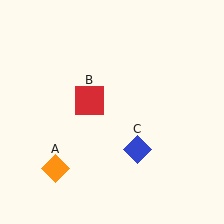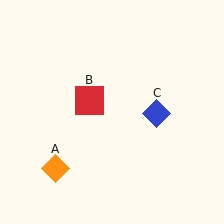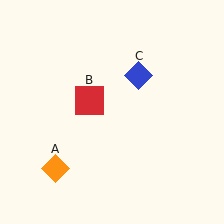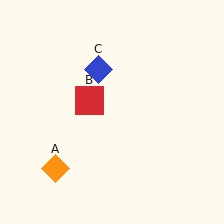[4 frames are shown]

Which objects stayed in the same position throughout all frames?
Orange diamond (object A) and red square (object B) remained stationary.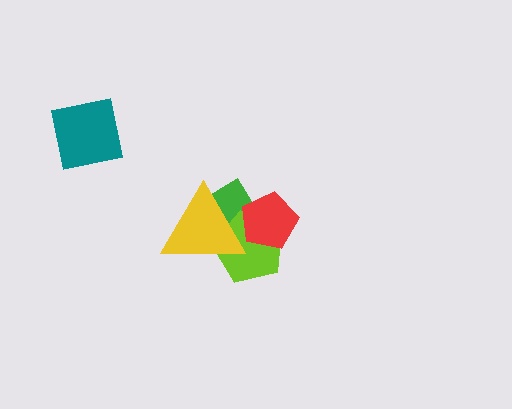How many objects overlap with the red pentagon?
3 objects overlap with the red pentagon.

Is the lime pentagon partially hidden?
Yes, it is partially covered by another shape.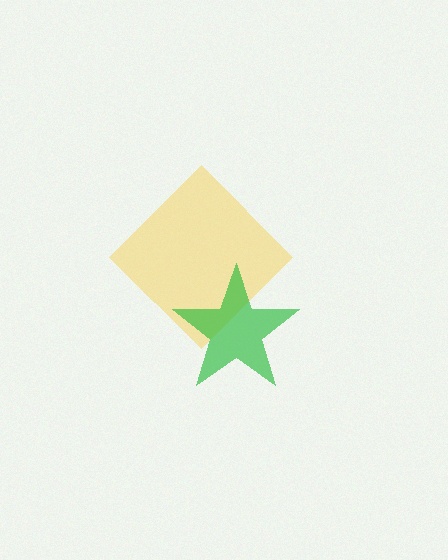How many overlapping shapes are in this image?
There are 2 overlapping shapes in the image.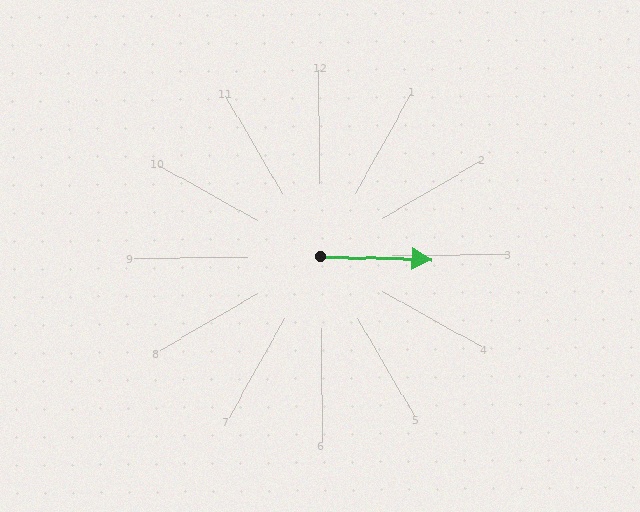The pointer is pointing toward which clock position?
Roughly 3 o'clock.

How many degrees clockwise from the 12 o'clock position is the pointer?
Approximately 92 degrees.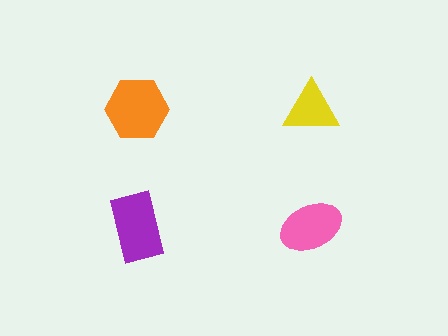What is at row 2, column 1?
A purple rectangle.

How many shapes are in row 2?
2 shapes.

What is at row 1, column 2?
A yellow triangle.